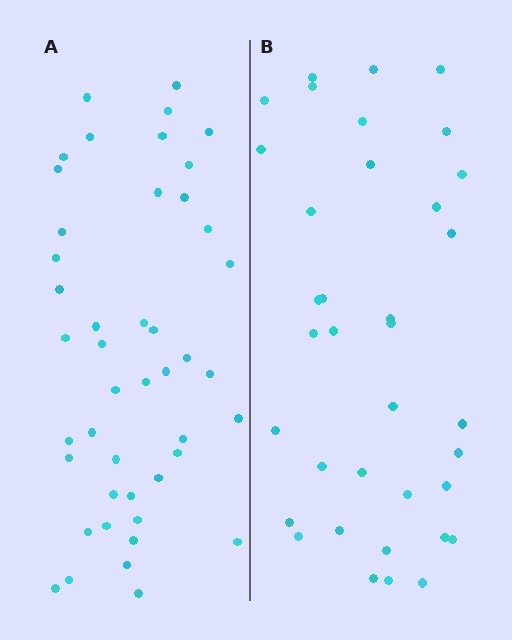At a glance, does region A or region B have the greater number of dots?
Region A (the left region) has more dots.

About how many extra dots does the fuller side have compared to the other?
Region A has roughly 8 or so more dots than region B.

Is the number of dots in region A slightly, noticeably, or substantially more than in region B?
Region A has noticeably more, but not dramatically so. The ratio is roughly 1.2 to 1.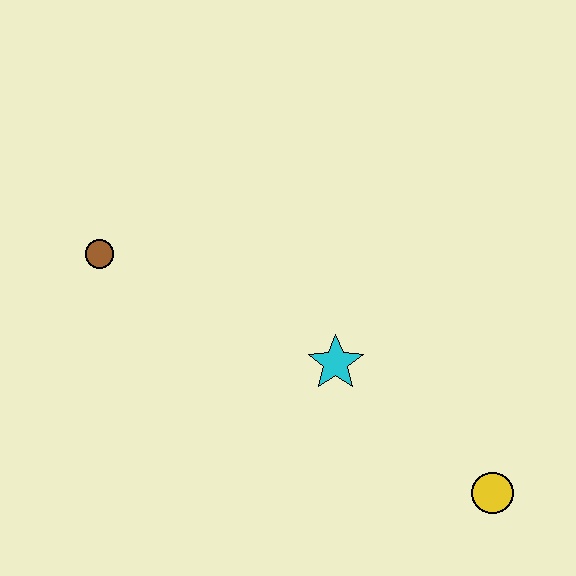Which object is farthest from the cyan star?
The brown circle is farthest from the cyan star.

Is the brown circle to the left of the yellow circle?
Yes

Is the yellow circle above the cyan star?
No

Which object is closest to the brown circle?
The cyan star is closest to the brown circle.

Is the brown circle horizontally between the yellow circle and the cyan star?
No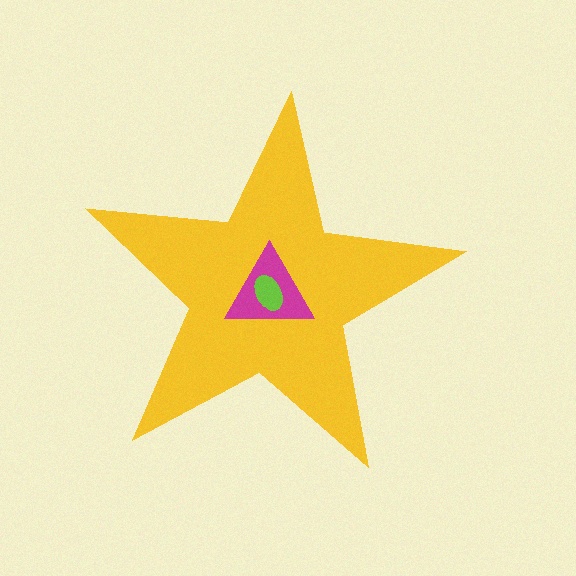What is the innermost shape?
The lime ellipse.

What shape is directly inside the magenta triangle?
The lime ellipse.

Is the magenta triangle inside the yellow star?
Yes.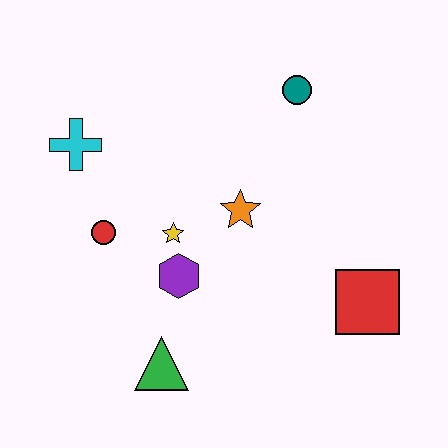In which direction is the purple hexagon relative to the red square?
The purple hexagon is to the left of the red square.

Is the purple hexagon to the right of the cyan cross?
Yes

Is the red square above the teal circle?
No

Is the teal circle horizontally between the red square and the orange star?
Yes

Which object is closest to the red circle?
The yellow star is closest to the red circle.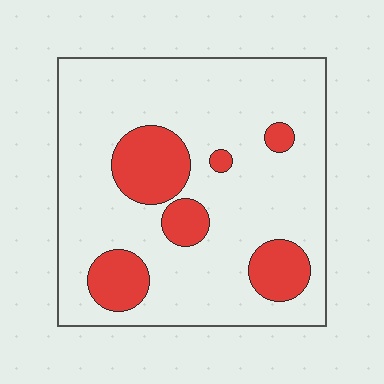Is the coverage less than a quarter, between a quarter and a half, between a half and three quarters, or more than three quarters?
Less than a quarter.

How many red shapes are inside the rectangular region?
6.